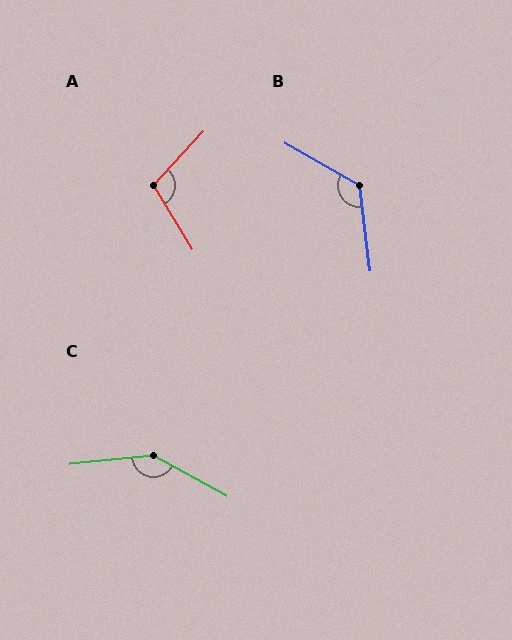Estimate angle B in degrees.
Approximately 127 degrees.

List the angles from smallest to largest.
A (106°), B (127°), C (145°).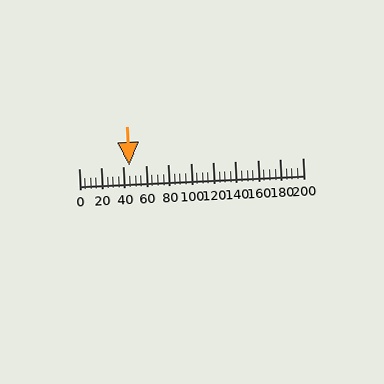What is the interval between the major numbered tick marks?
The major tick marks are spaced 20 units apart.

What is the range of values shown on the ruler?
The ruler shows values from 0 to 200.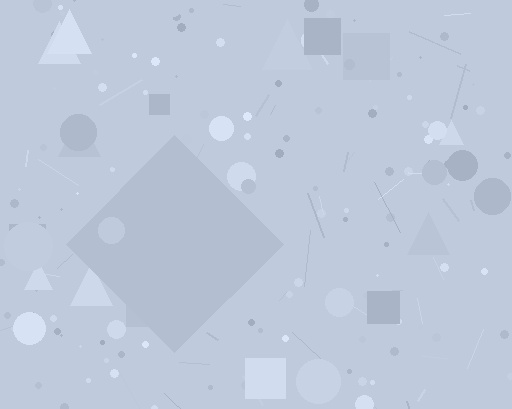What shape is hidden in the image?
A diamond is hidden in the image.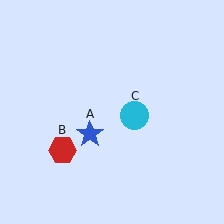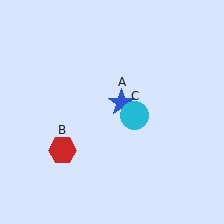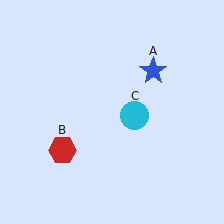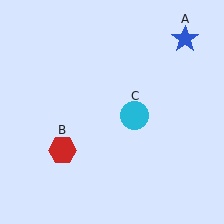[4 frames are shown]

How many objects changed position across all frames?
1 object changed position: blue star (object A).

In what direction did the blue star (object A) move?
The blue star (object A) moved up and to the right.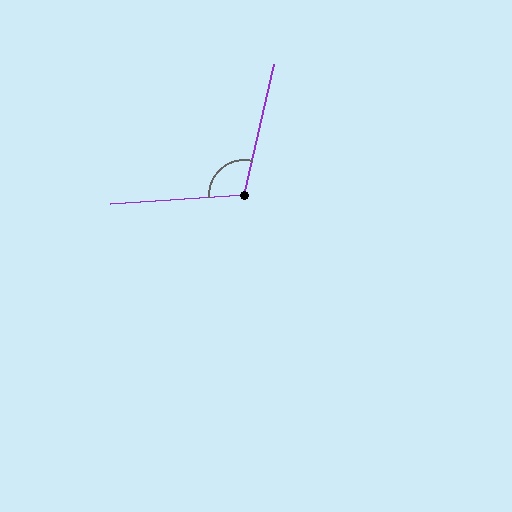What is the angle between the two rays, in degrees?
Approximately 107 degrees.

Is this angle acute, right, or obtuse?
It is obtuse.